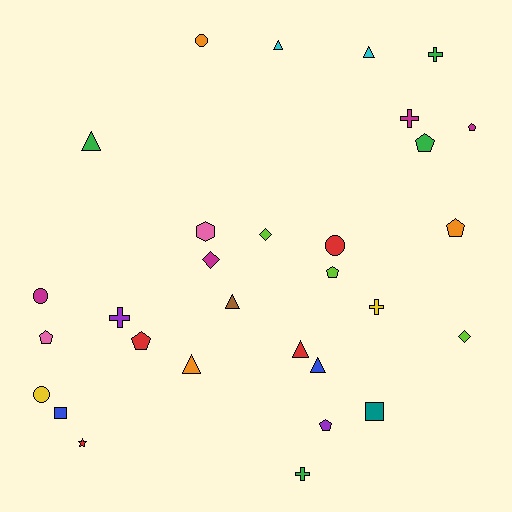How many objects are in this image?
There are 30 objects.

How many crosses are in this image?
There are 5 crosses.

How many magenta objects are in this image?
There are 4 magenta objects.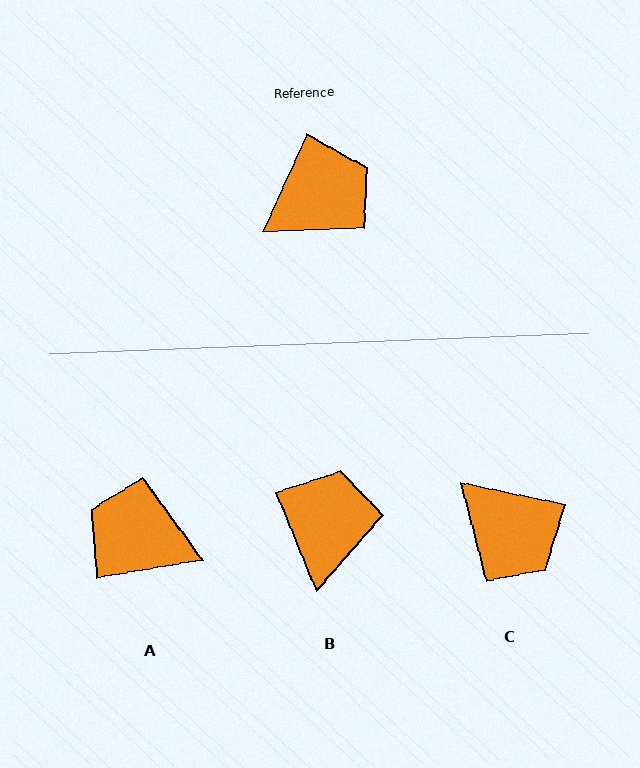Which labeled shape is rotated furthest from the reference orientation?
A, about 124 degrees away.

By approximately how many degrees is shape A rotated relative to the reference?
Approximately 124 degrees counter-clockwise.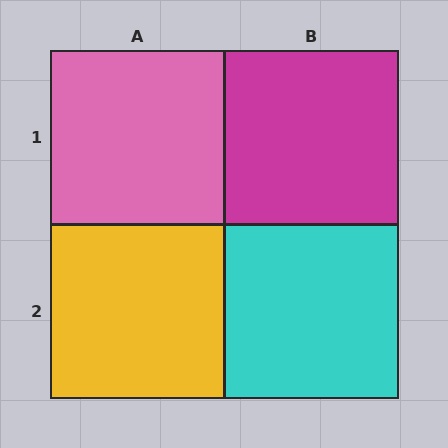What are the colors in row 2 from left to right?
Yellow, cyan.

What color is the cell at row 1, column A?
Pink.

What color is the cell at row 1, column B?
Magenta.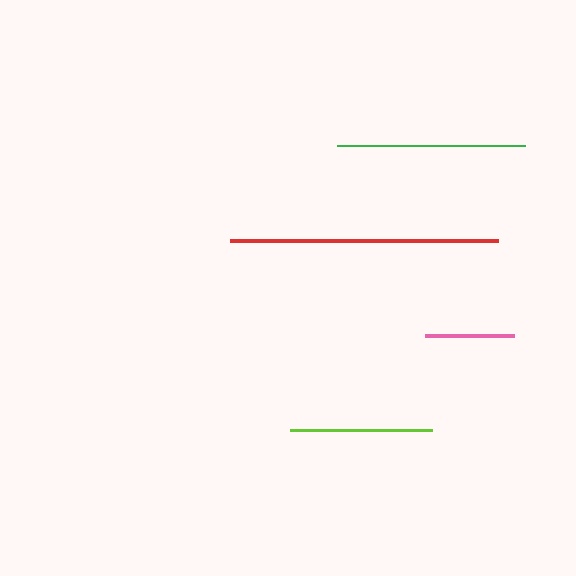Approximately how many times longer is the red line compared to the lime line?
The red line is approximately 1.9 times the length of the lime line.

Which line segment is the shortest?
The pink line is the shortest at approximately 89 pixels.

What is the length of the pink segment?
The pink segment is approximately 89 pixels long.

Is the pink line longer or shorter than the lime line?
The lime line is longer than the pink line.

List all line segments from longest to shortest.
From longest to shortest: red, green, lime, pink.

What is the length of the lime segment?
The lime segment is approximately 142 pixels long.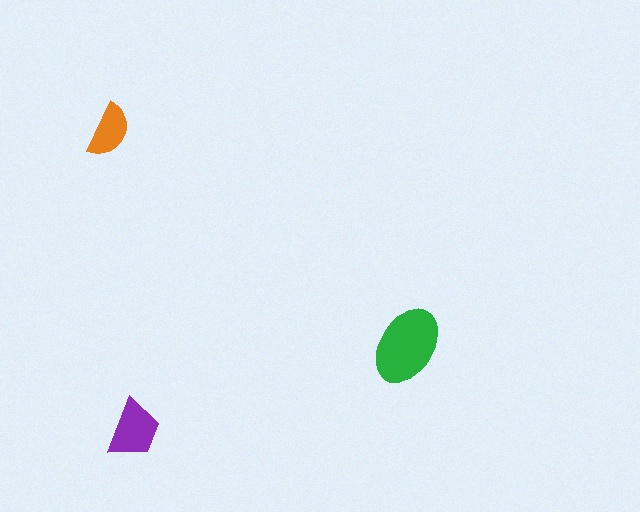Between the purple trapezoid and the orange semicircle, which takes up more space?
The purple trapezoid.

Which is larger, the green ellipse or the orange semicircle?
The green ellipse.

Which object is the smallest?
The orange semicircle.